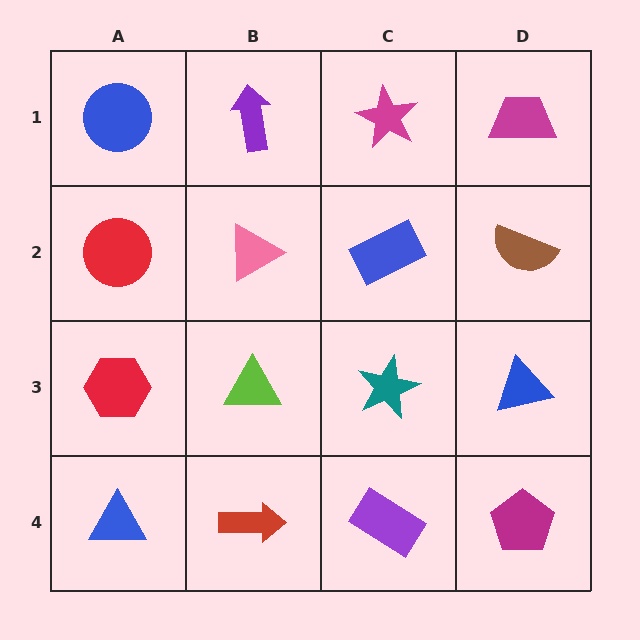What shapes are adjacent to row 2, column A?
A blue circle (row 1, column A), a red hexagon (row 3, column A), a pink triangle (row 2, column B).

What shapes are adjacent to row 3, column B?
A pink triangle (row 2, column B), a red arrow (row 4, column B), a red hexagon (row 3, column A), a teal star (row 3, column C).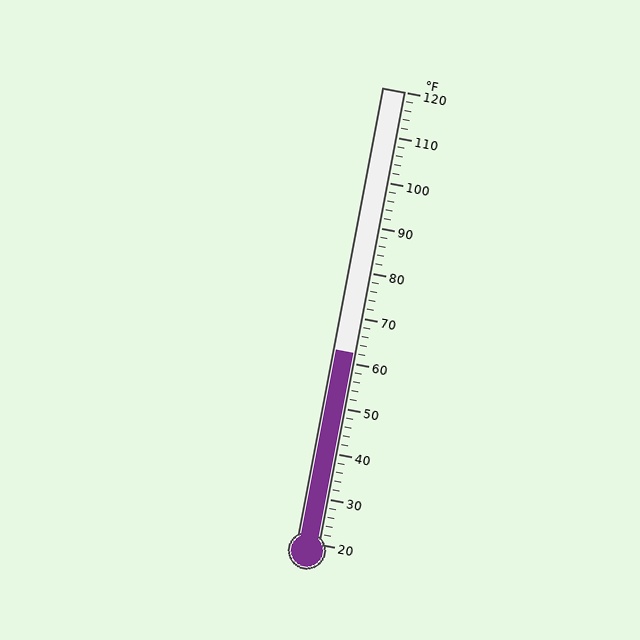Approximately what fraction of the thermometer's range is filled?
The thermometer is filled to approximately 40% of its range.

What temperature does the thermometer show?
The thermometer shows approximately 62°F.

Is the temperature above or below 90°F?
The temperature is below 90°F.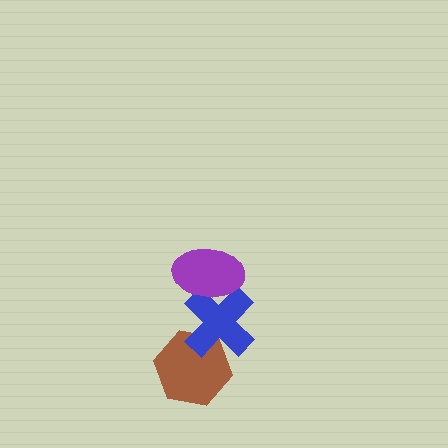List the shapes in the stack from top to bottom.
From top to bottom: the purple ellipse, the blue cross, the brown hexagon.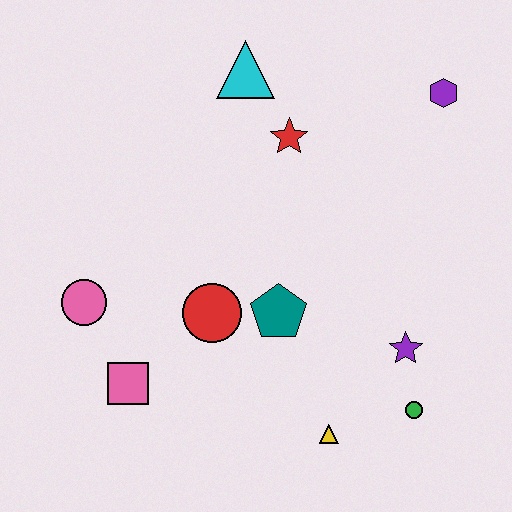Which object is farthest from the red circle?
The purple hexagon is farthest from the red circle.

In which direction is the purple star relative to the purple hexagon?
The purple star is below the purple hexagon.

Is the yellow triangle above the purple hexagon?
No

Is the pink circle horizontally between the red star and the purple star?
No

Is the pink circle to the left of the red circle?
Yes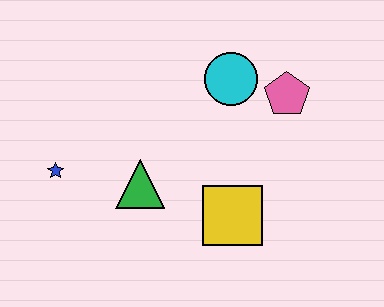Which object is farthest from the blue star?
The pink pentagon is farthest from the blue star.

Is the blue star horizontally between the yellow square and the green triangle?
No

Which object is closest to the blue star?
The green triangle is closest to the blue star.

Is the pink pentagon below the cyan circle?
Yes